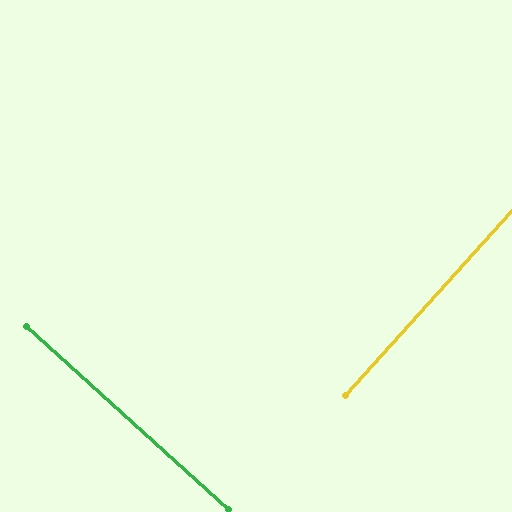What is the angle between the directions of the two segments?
Approximately 90 degrees.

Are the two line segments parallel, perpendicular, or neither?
Perpendicular — they meet at approximately 90°.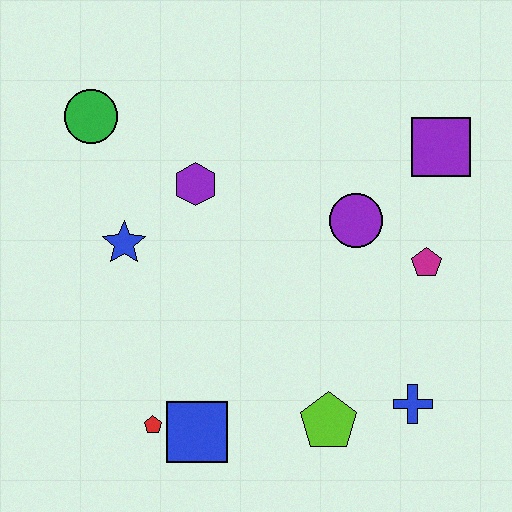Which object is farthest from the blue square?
The purple square is farthest from the blue square.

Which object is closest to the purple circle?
The magenta pentagon is closest to the purple circle.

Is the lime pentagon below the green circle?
Yes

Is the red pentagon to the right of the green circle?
Yes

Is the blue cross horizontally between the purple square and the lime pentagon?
Yes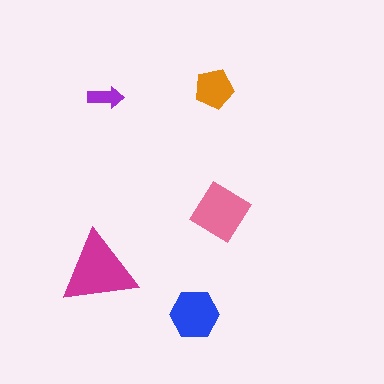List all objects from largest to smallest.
The magenta triangle, the pink diamond, the blue hexagon, the orange pentagon, the purple arrow.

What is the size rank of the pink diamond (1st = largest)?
2nd.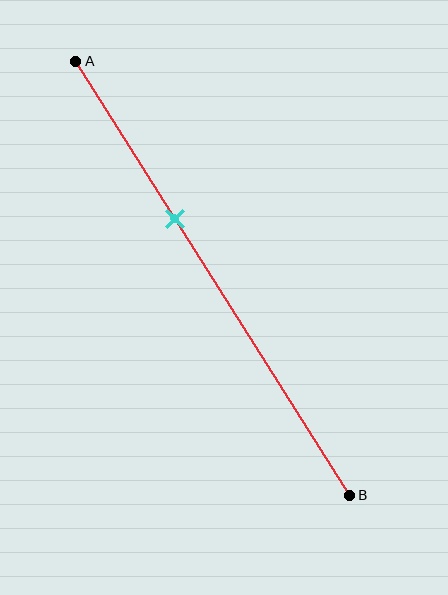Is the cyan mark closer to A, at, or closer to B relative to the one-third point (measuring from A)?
The cyan mark is approximately at the one-third point of segment AB.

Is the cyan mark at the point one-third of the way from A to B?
Yes, the mark is approximately at the one-third point.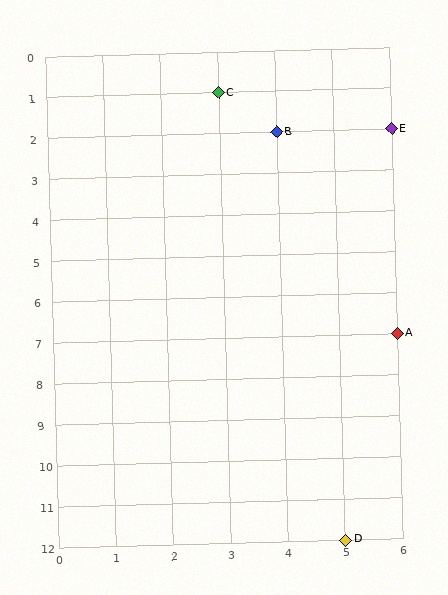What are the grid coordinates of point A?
Point A is at grid coordinates (6, 7).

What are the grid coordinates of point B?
Point B is at grid coordinates (4, 2).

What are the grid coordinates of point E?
Point E is at grid coordinates (6, 2).